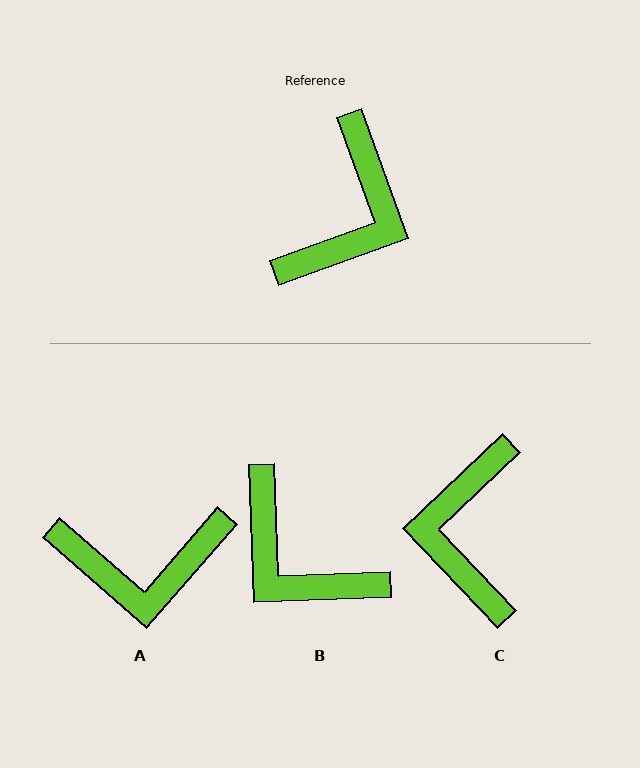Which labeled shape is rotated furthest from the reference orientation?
C, about 156 degrees away.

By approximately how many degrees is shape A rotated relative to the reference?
Approximately 61 degrees clockwise.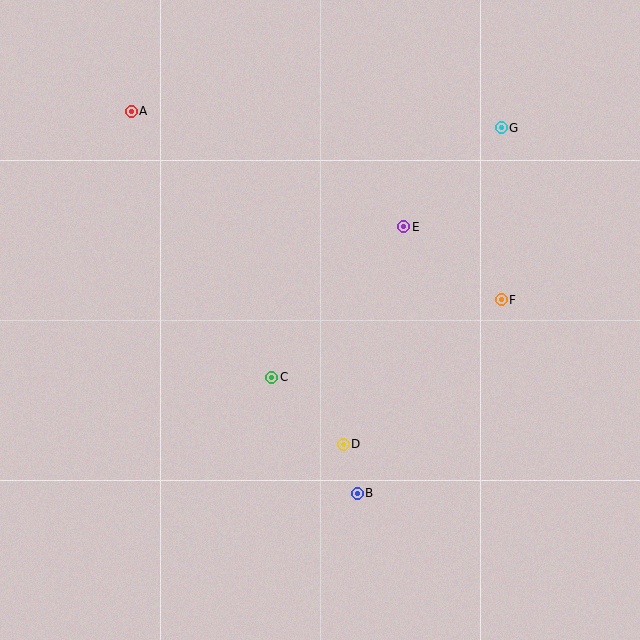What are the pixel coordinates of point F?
Point F is at (501, 300).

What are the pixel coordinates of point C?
Point C is at (272, 377).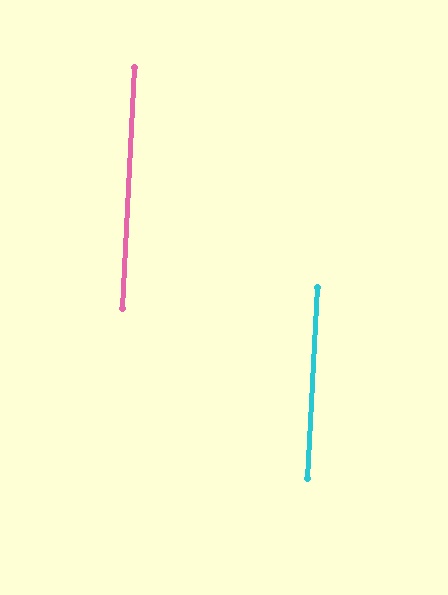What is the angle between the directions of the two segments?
Approximately 0 degrees.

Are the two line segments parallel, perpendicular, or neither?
Parallel — their directions differ by only 0.4°.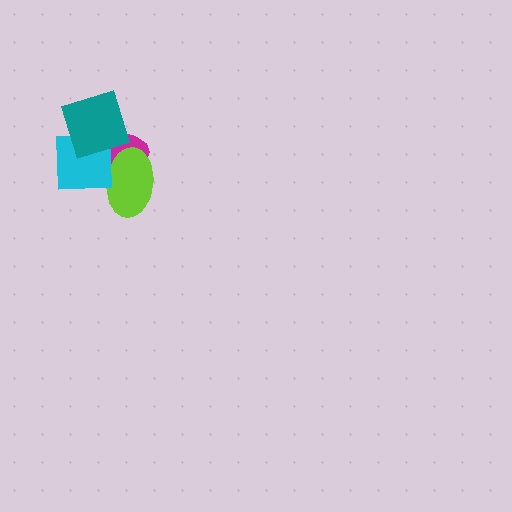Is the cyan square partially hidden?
Yes, it is partially covered by another shape.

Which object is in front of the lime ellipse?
The cyan square is in front of the lime ellipse.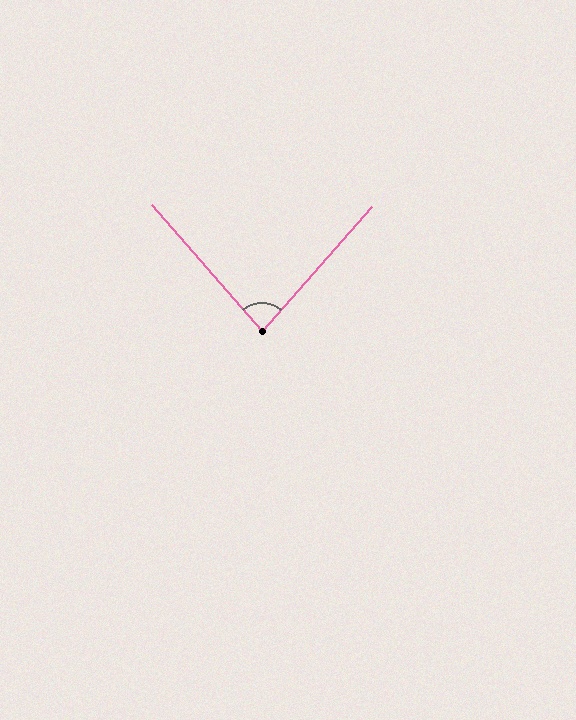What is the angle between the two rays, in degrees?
Approximately 83 degrees.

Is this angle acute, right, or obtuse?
It is acute.